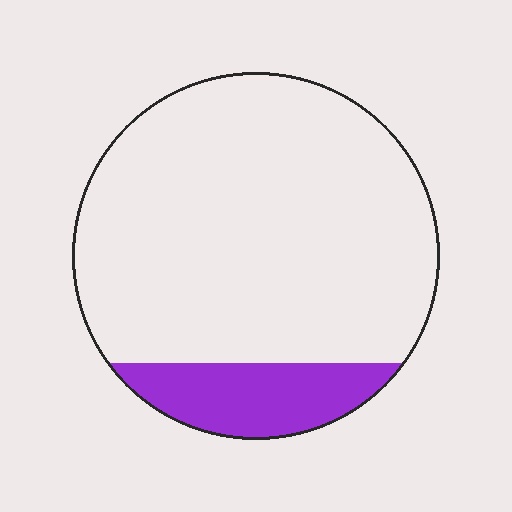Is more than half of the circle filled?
No.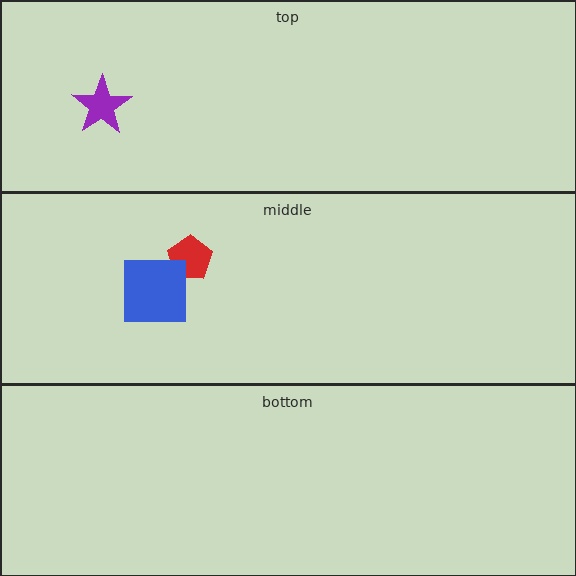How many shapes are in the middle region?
2.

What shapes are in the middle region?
The red pentagon, the blue square.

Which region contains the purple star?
The top region.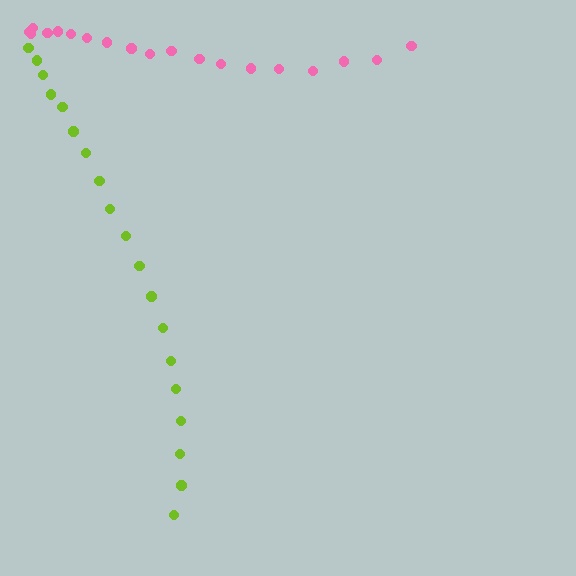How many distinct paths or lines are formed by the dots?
There are 2 distinct paths.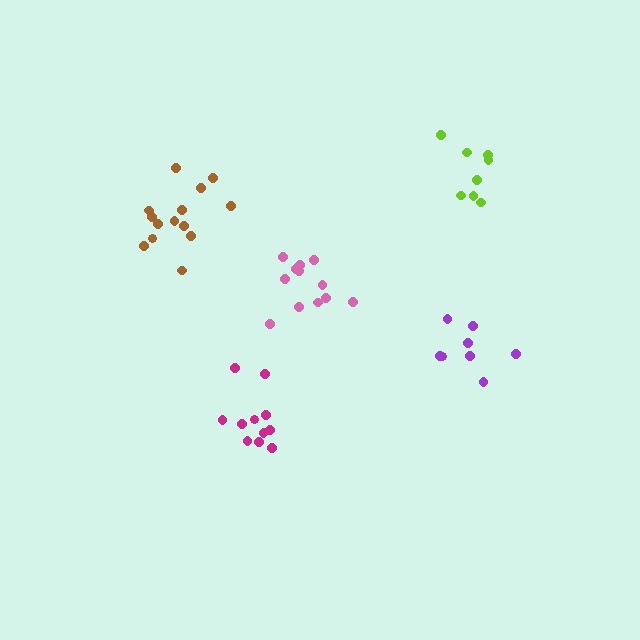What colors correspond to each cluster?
The clusters are colored: pink, magenta, brown, purple, lime.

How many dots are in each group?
Group 1: 12 dots, Group 2: 11 dots, Group 3: 14 dots, Group 4: 8 dots, Group 5: 8 dots (53 total).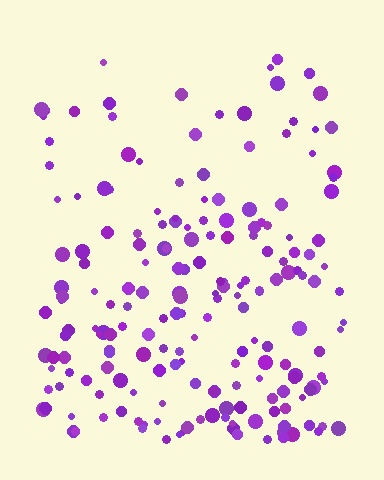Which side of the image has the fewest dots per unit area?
The top.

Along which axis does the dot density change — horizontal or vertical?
Vertical.